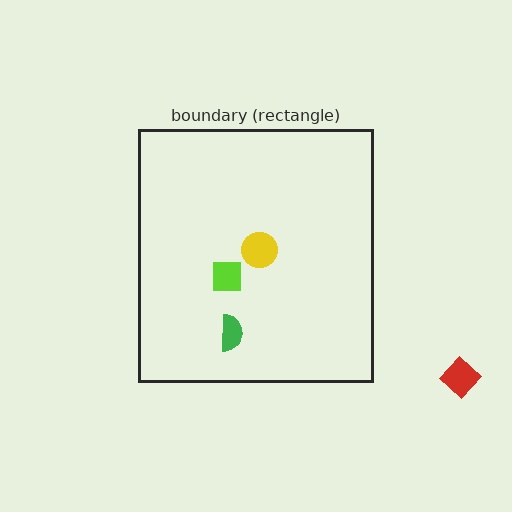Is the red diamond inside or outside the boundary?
Outside.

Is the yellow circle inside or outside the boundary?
Inside.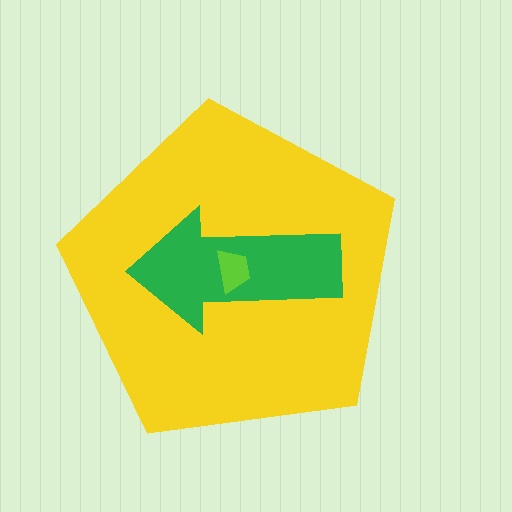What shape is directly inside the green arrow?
The lime trapezoid.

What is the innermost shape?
The lime trapezoid.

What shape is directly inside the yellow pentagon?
The green arrow.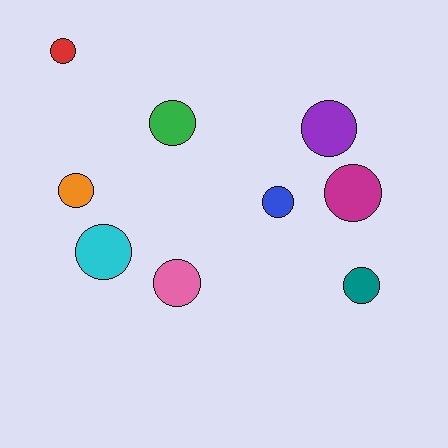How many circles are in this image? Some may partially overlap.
There are 9 circles.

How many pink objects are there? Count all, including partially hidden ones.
There is 1 pink object.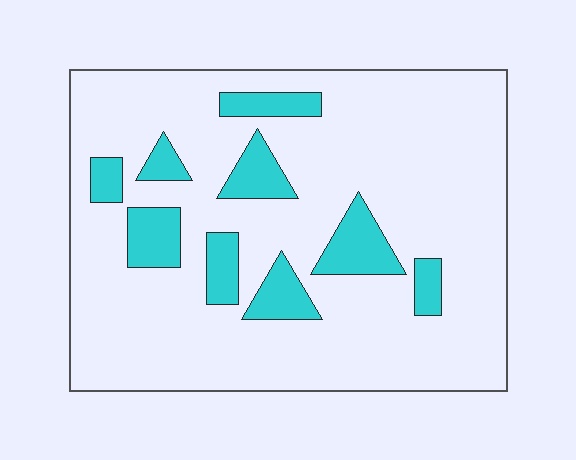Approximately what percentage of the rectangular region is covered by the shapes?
Approximately 15%.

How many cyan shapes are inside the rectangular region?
9.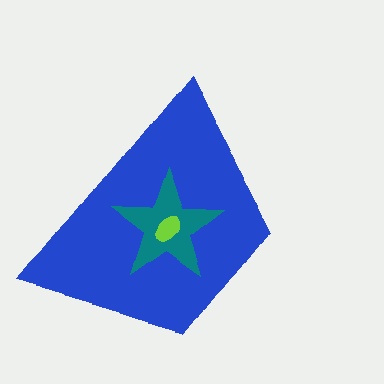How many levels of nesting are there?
3.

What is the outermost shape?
The blue trapezoid.